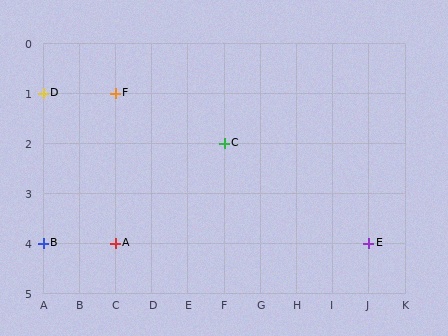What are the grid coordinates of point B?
Point B is at grid coordinates (A, 4).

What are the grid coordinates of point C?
Point C is at grid coordinates (F, 2).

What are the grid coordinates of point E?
Point E is at grid coordinates (J, 4).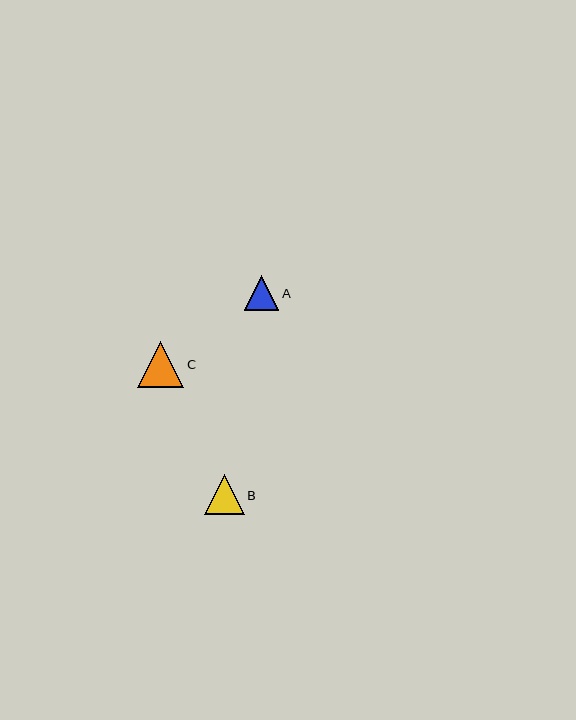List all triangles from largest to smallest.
From largest to smallest: C, B, A.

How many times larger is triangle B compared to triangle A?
Triangle B is approximately 1.2 times the size of triangle A.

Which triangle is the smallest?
Triangle A is the smallest with a size of approximately 34 pixels.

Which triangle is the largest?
Triangle C is the largest with a size of approximately 46 pixels.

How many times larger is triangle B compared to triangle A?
Triangle B is approximately 1.2 times the size of triangle A.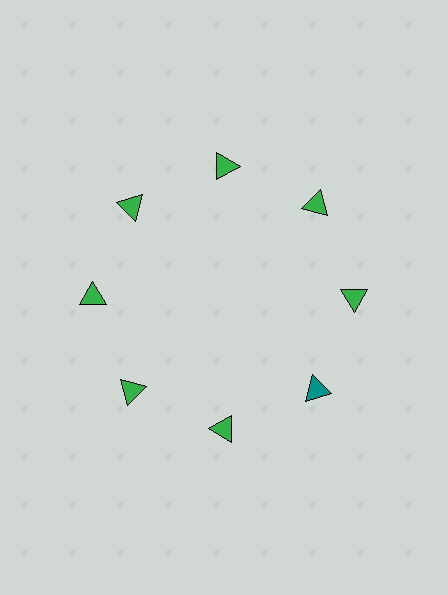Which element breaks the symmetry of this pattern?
The teal triangle at roughly the 4 o'clock position breaks the symmetry. All other shapes are green triangles.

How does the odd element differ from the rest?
It has a different color: teal instead of green.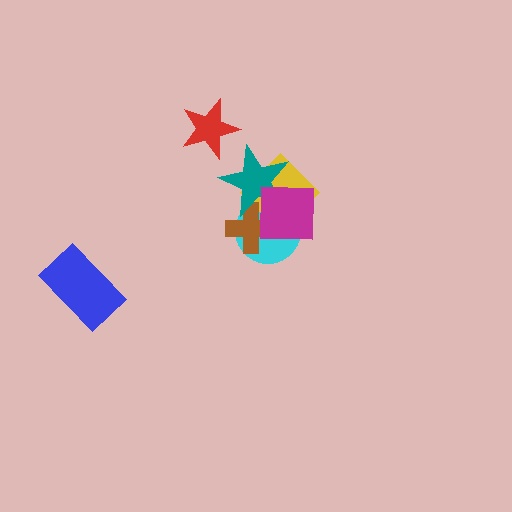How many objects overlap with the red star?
0 objects overlap with the red star.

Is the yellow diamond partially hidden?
Yes, it is partially covered by another shape.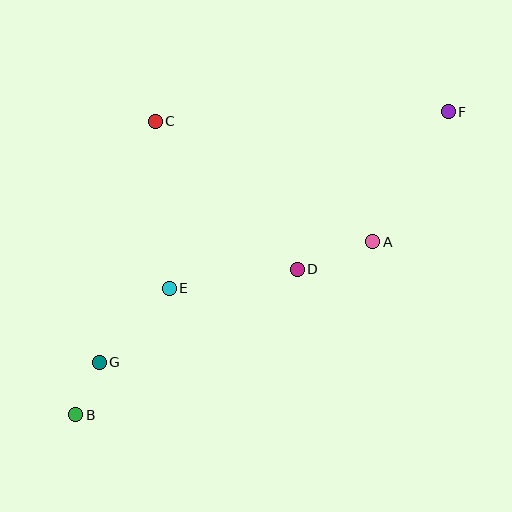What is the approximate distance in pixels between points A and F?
The distance between A and F is approximately 150 pixels.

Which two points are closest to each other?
Points B and G are closest to each other.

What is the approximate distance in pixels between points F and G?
The distance between F and G is approximately 429 pixels.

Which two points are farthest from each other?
Points B and F are farthest from each other.